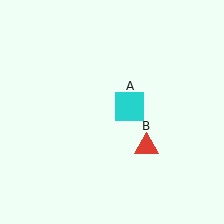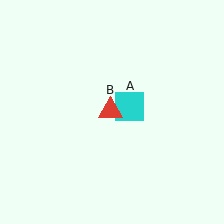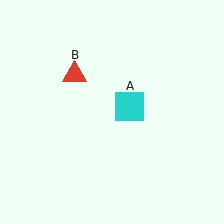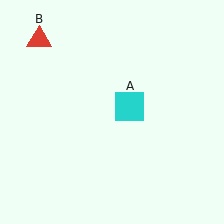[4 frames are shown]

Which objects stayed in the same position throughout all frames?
Cyan square (object A) remained stationary.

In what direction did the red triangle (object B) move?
The red triangle (object B) moved up and to the left.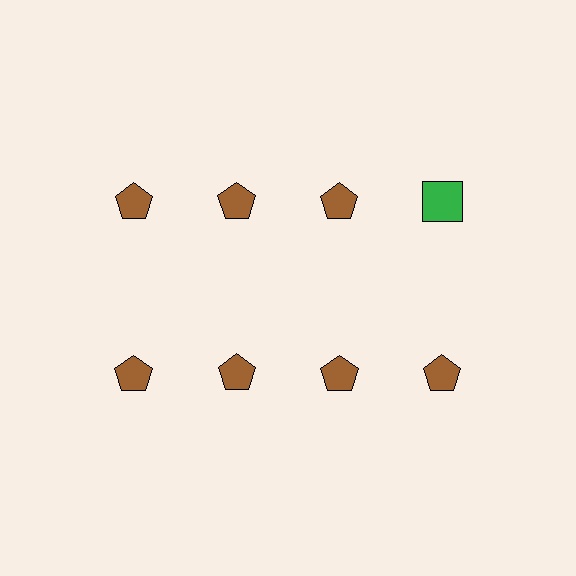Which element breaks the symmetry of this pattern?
The green square in the top row, second from right column breaks the symmetry. All other shapes are brown pentagons.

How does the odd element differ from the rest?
It differs in both color (green instead of brown) and shape (square instead of pentagon).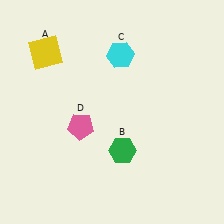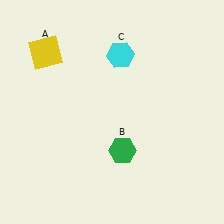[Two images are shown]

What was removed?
The pink pentagon (D) was removed in Image 2.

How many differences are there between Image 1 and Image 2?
There is 1 difference between the two images.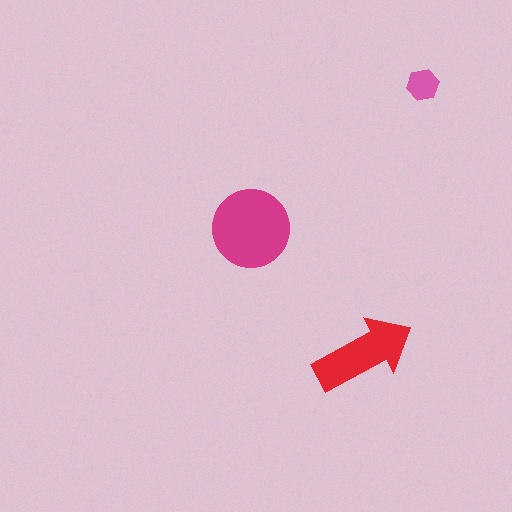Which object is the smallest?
The pink hexagon.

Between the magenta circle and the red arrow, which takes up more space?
The magenta circle.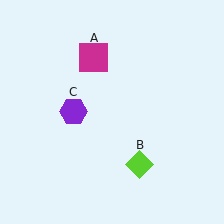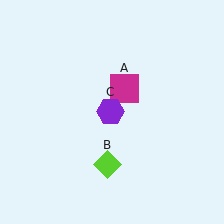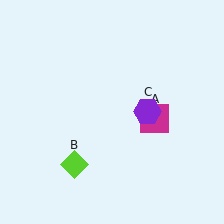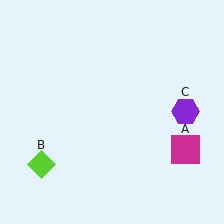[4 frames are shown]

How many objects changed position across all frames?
3 objects changed position: magenta square (object A), lime diamond (object B), purple hexagon (object C).